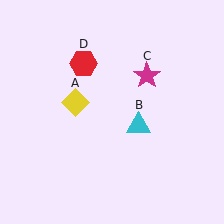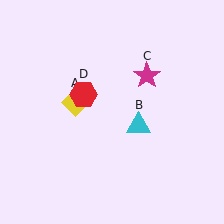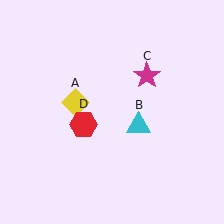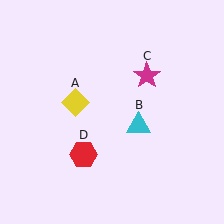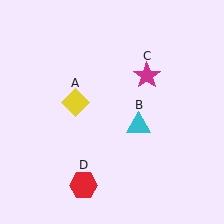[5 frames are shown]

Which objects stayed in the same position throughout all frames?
Yellow diamond (object A) and cyan triangle (object B) and magenta star (object C) remained stationary.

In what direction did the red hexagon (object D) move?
The red hexagon (object D) moved down.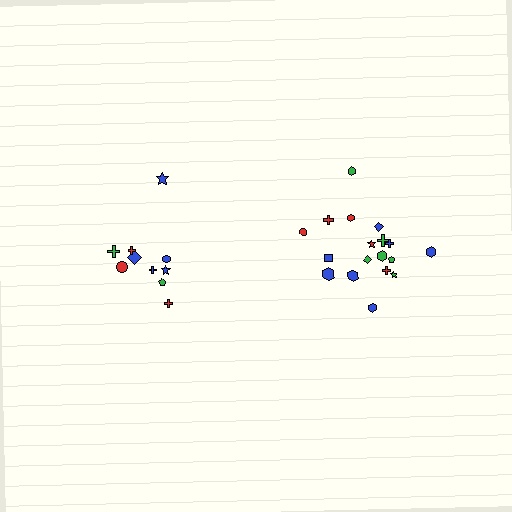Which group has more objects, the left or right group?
The right group.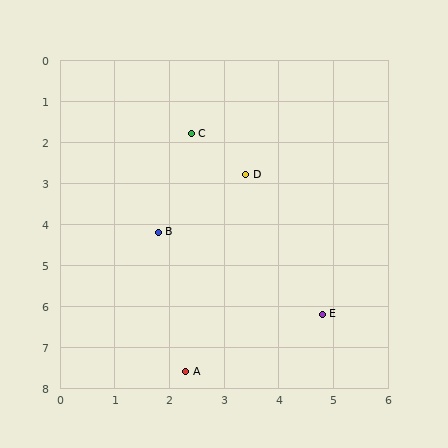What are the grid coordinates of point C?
Point C is at approximately (2.4, 1.8).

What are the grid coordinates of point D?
Point D is at approximately (3.4, 2.8).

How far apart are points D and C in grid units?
Points D and C are about 1.4 grid units apart.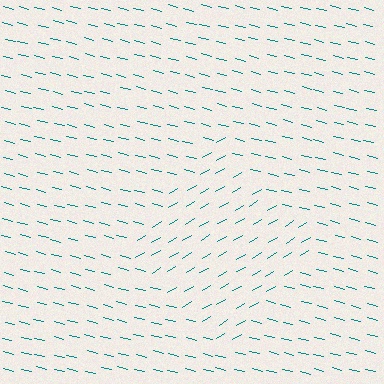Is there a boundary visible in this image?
Yes, there is a texture boundary formed by a change in line orientation.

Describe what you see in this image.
The image is filled with small teal line segments. A diamond region in the image has lines oriented differently from the surrounding lines, creating a visible texture boundary.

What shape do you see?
I see a diamond.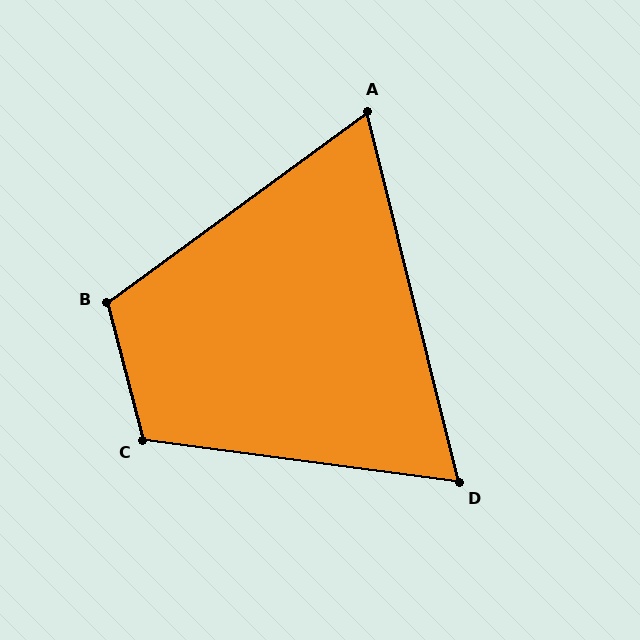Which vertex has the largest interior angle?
C, at approximately 112 degrees.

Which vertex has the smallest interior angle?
A, at approximately 68 degrees.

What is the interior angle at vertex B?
Approximately 111 degrees (obtuse).